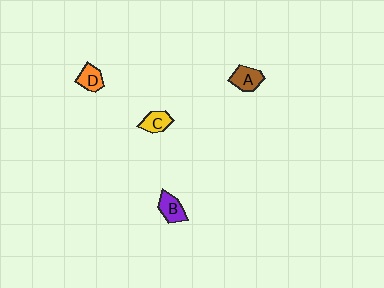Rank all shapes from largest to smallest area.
From largest to smallest: A (brown), B (purple), D (orange), C (yellow).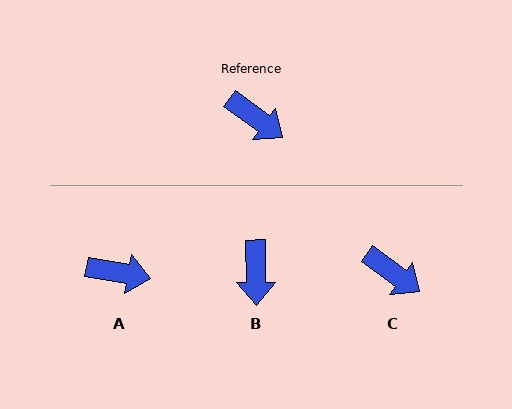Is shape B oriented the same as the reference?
No, it is off by about 53 degrees.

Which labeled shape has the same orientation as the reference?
C.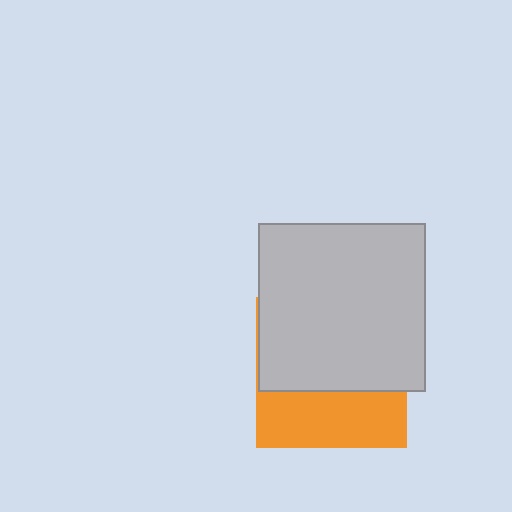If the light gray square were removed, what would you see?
You would see the complete orange square.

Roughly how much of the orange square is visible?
A small part of it is visible (roughly 38%).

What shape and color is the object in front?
The object in front is a light gray square.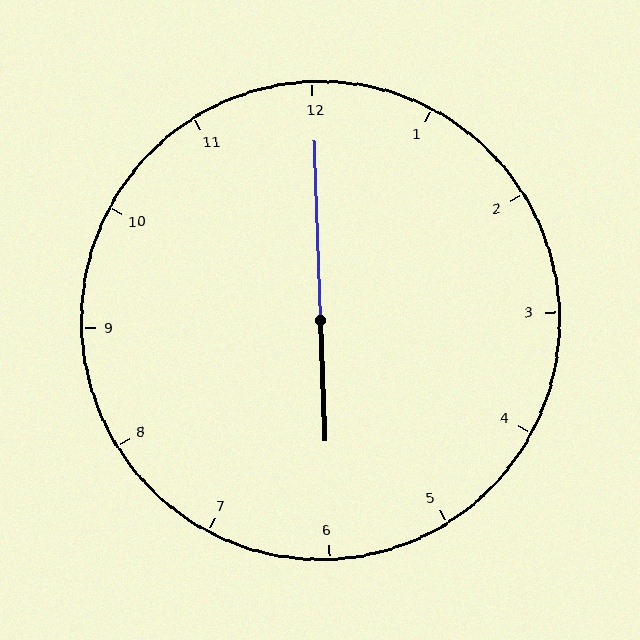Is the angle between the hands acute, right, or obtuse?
It is obtuse.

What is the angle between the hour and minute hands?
Approximately 180 degrees.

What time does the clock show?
6:00.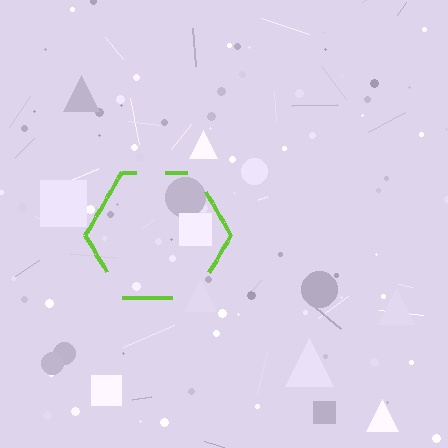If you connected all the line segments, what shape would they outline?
They would outline a hexagon.